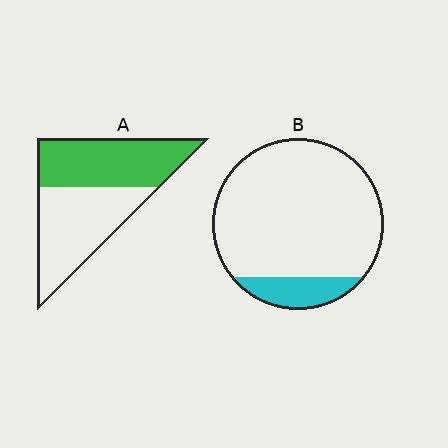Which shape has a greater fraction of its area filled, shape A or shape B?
Shape A.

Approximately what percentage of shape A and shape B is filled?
A is approximately 50% and B is approximately 15%.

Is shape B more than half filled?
No.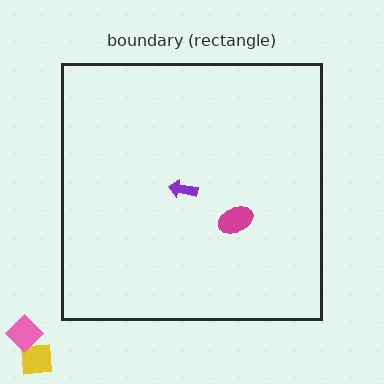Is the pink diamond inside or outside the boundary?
Outside.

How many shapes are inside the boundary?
2 inside, 2 outside.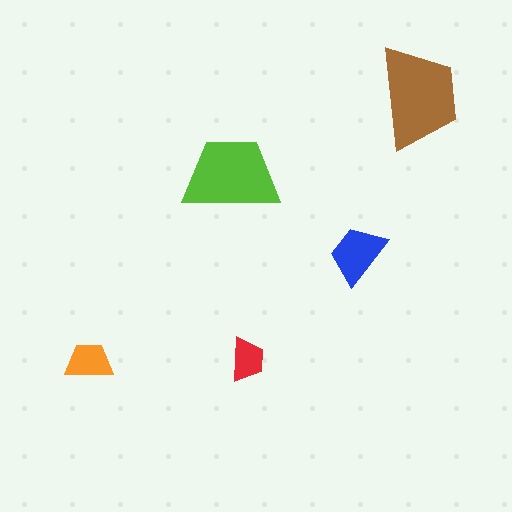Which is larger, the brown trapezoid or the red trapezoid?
The brown one.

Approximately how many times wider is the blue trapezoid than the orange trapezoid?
About 1.5 times wider.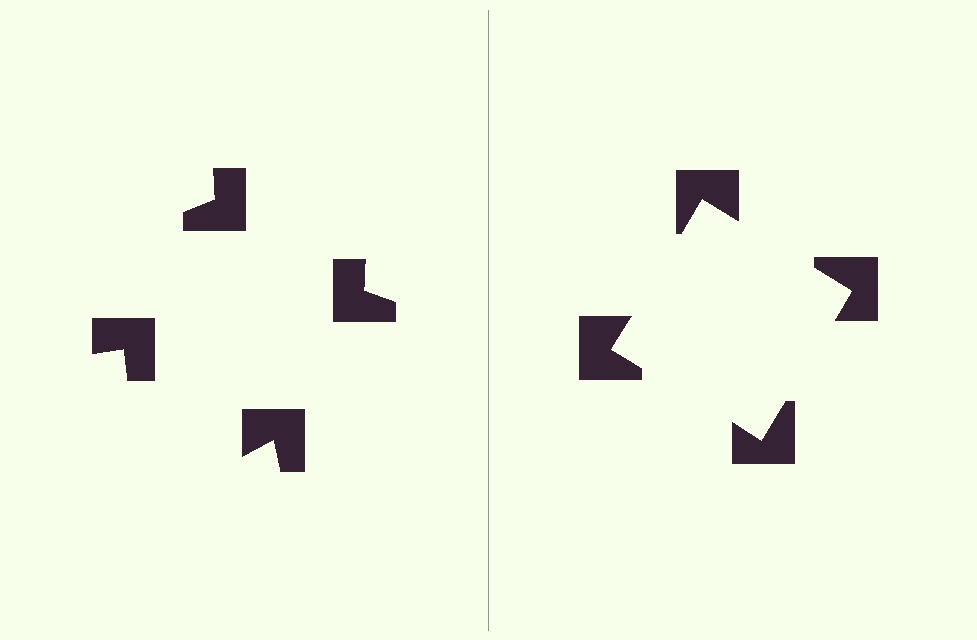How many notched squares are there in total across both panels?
8 — 4 on each side.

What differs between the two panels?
The notched squares are positioned identically on both sides; only the wedge orientations differ. On the right they align to a square; on the left they are misaligned.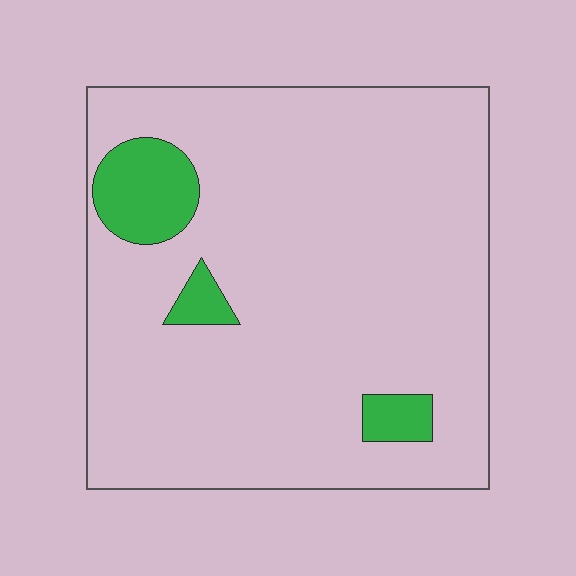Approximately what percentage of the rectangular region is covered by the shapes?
Approximately 10%.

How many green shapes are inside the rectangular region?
3.